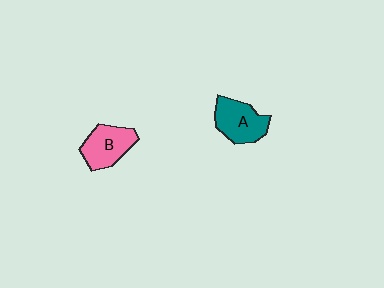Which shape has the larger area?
Shape A (teal).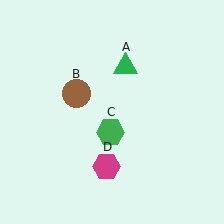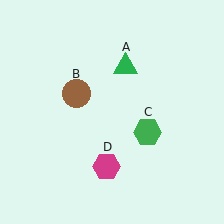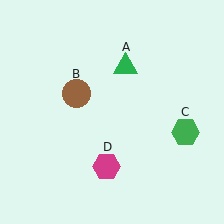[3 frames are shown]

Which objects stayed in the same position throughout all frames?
Green triangle (object A) and brown circle (object B) and magenta hexagon (object D) remained stationary.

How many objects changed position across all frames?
1 object changed position: green hexagon (object C).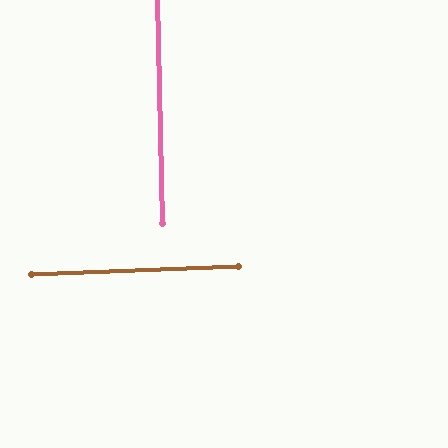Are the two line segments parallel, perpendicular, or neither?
Perpendicular — they meet at approximately 89°.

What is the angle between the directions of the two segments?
Approximately 89 degrees.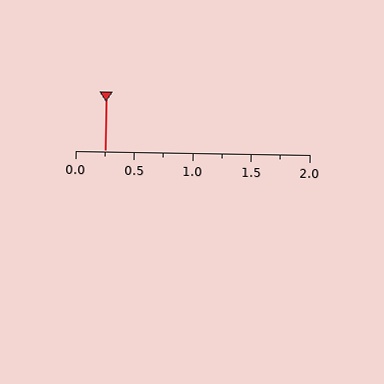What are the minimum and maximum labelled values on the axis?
The axis runs from 0.0 to 2.0.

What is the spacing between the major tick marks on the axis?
The major ticks are spaced 0.5 apart.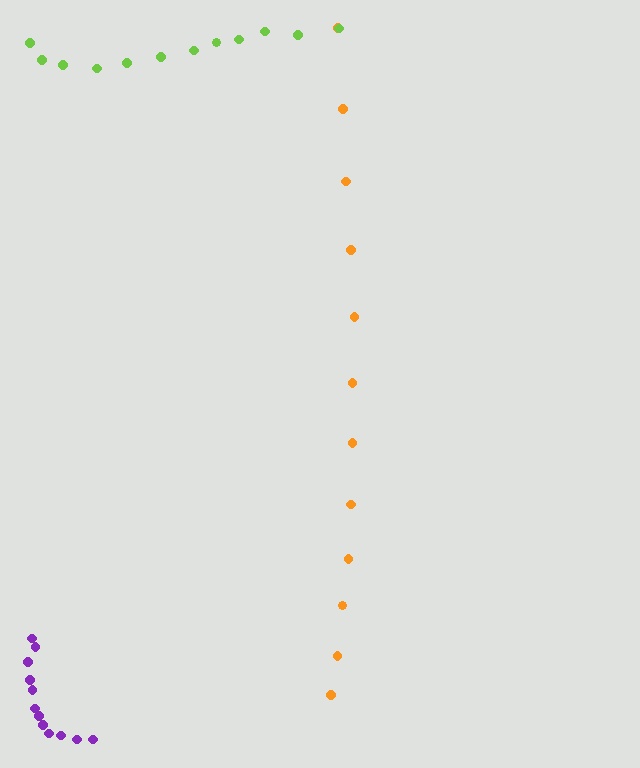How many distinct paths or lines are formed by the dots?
There are 3 distinct paths.